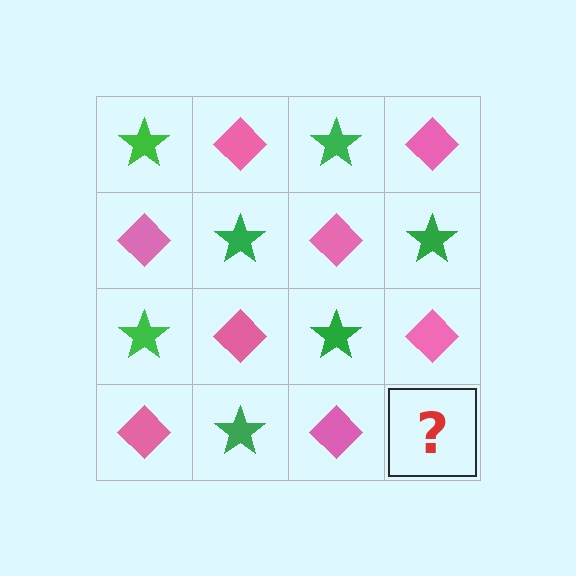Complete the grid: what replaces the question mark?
The question mark should be replaced with a green star.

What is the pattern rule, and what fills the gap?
The rule is that it alternates green star and pink diamond in a checkerboard pattern. The gap should be filled with a green star.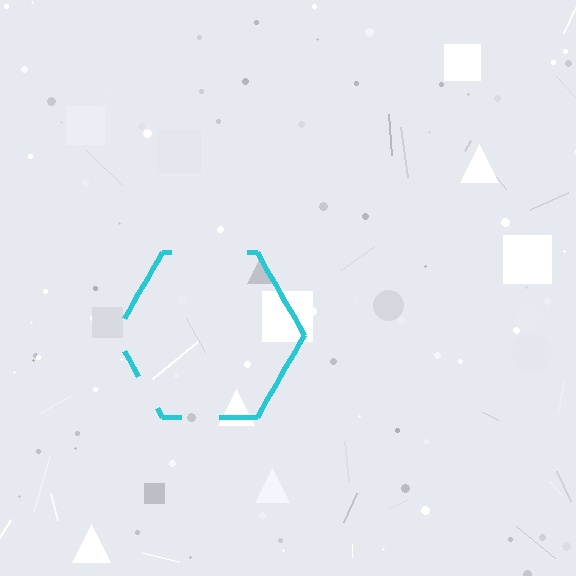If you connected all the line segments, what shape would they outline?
They would outline a hexagon.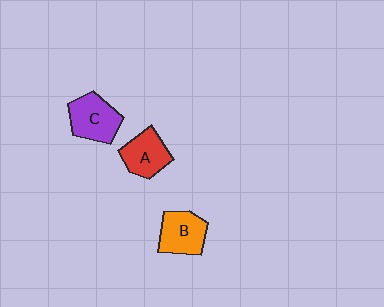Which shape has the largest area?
Shape C (purple).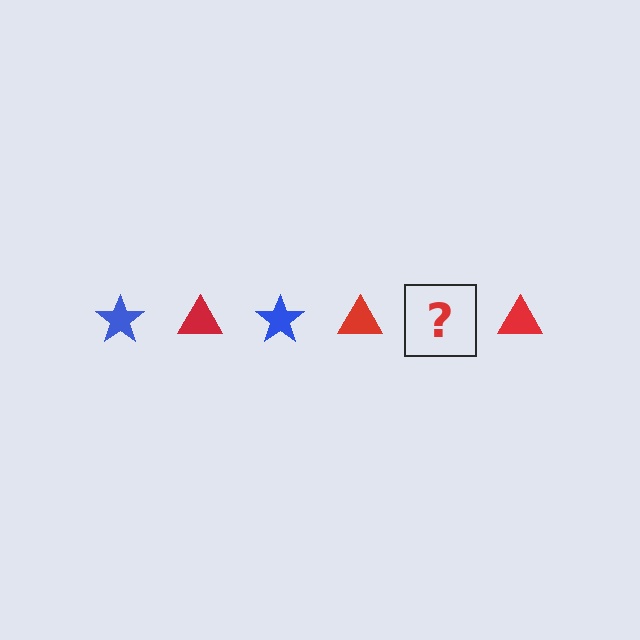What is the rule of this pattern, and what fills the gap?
The rule is that the pattern alternates between blue star and red triangle. The gap should be filled with a blue star.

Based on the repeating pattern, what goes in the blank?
The blank should be a blue star.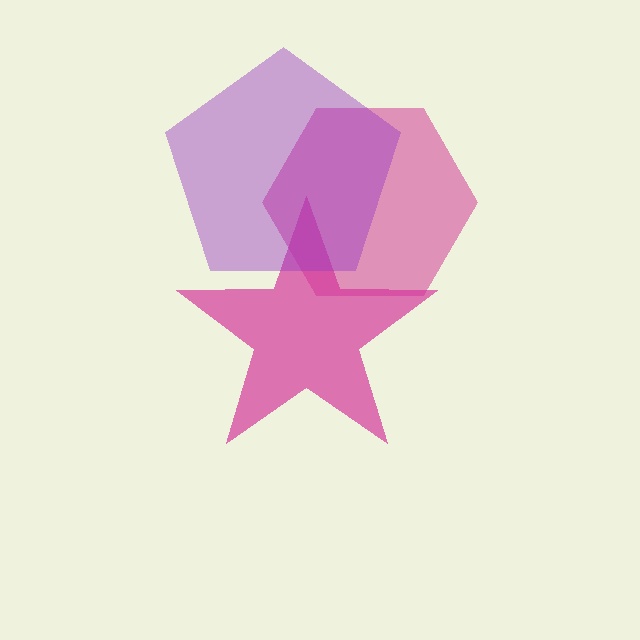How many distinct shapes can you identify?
There are 3 distinct shapes: a pink hexagon, a magenta star, a purple pentagon.